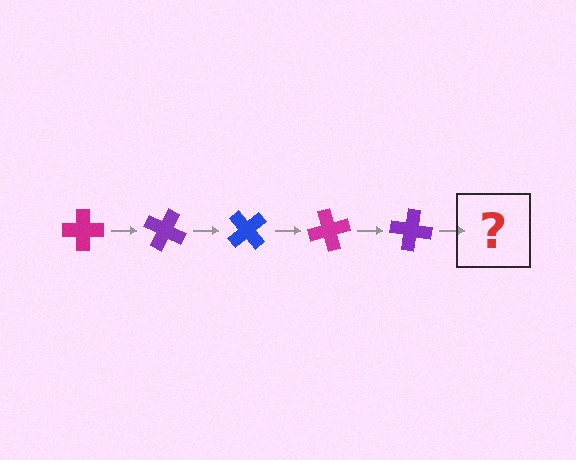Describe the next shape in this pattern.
It should be a blue cross, rotated 125 degrees from the start.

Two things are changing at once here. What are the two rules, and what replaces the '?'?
The two rules are that it rotates 25 degrees each step and the color cycles through magenta, purple, and blue. The '?' should be a blue cross, rotated 125 degrees from the start.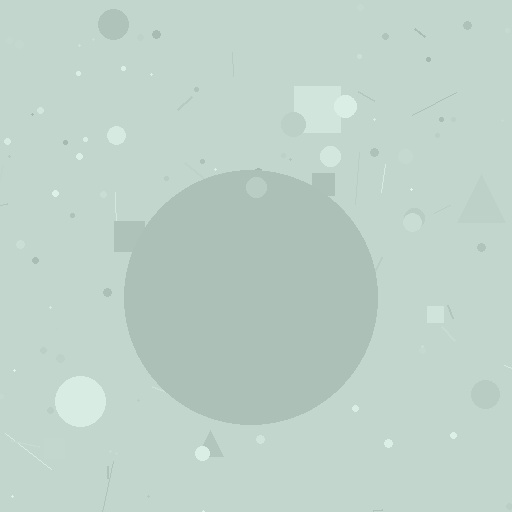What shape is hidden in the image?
A circle is hidden in the image.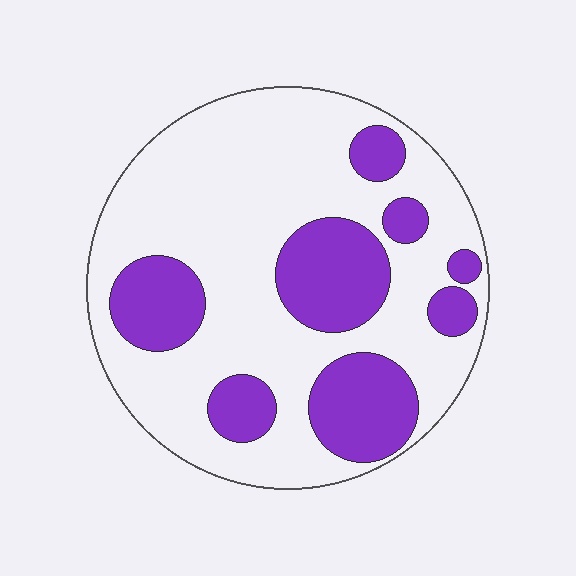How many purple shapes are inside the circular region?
8.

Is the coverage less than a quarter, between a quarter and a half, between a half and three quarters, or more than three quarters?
Between a quarter and a half.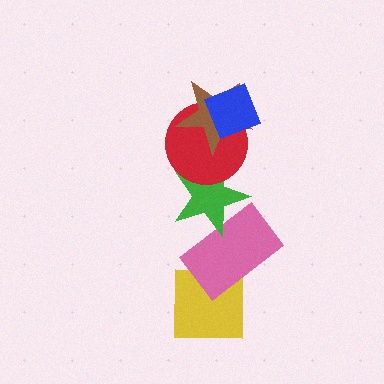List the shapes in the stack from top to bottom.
From top to bottom: the blue diamond, the brown star, the red circle, the green star, the pink rectangle, the yellow square.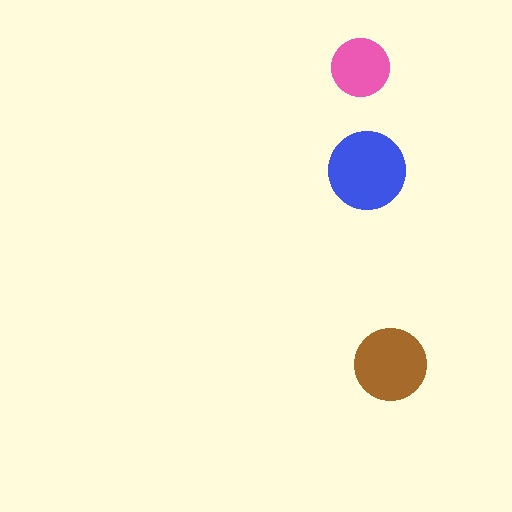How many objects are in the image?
There are 3 objects in the image.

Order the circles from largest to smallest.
the blue one, the brown one, the pink one.